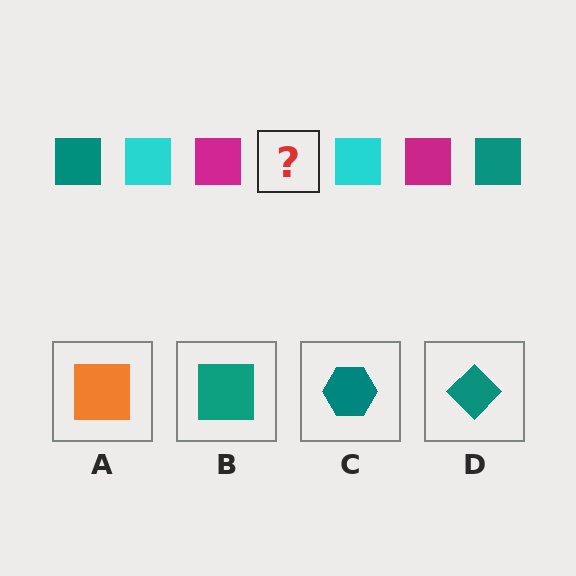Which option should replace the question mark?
Option B.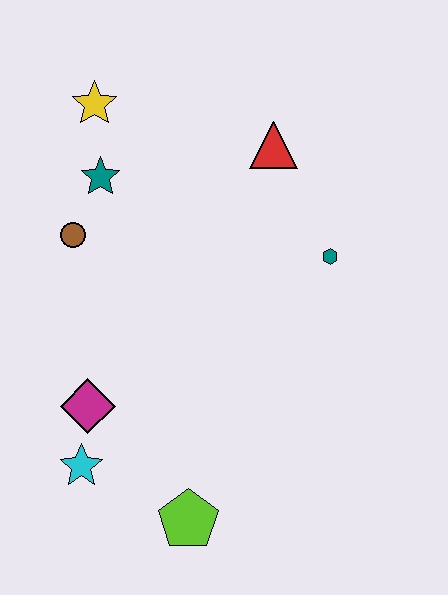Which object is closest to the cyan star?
The magenta diamond is closest to the cyan star.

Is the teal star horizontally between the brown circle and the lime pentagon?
Yes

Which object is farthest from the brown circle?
The lime pentagon is farthest from the brown circle.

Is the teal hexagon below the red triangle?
Yes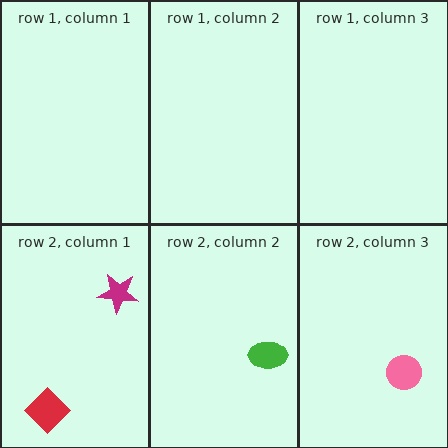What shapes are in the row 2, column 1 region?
The magenta star, the red diamond.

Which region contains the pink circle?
The row 2, column 3 region.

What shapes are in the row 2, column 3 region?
The pink circle.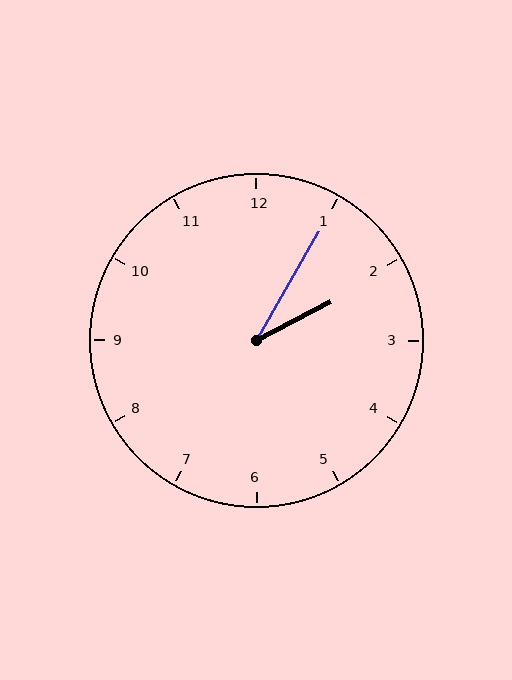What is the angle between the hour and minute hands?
Approximately 32 degrees.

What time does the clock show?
2:05.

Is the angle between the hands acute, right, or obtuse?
It is acute.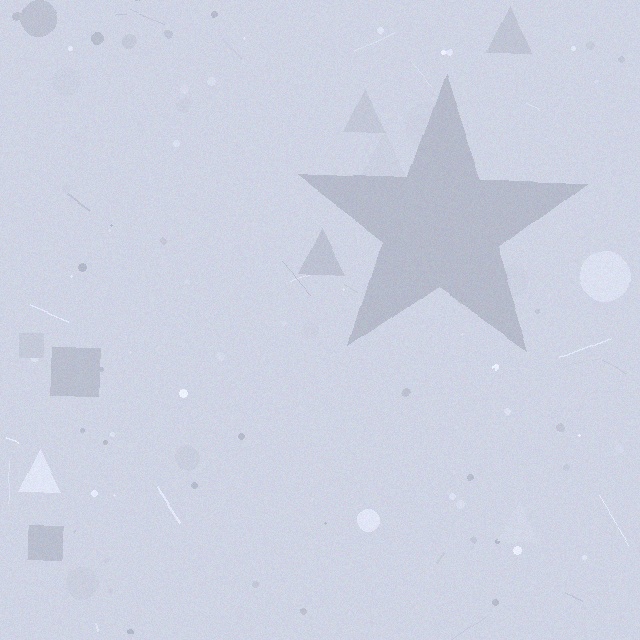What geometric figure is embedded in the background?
A star is embedded in the background.